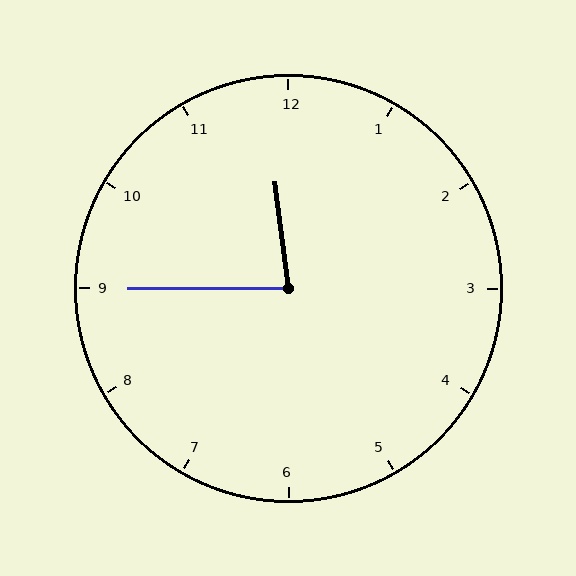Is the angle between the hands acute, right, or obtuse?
It is acute.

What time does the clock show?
11:45.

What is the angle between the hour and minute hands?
Approximately 82 degrees.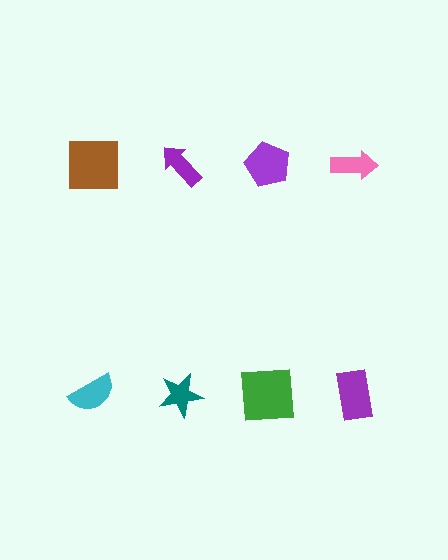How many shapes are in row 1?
4 shapes.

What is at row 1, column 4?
A pink arrow.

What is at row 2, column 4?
A purple rectangle.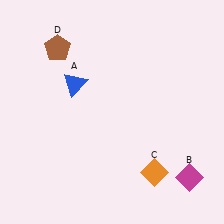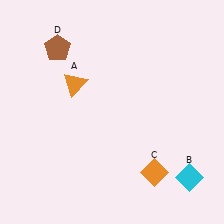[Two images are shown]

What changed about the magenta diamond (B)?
In Image 1, B is magenta. In Image 2, it changed to cyan.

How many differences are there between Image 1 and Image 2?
There are 2 differences between the two images.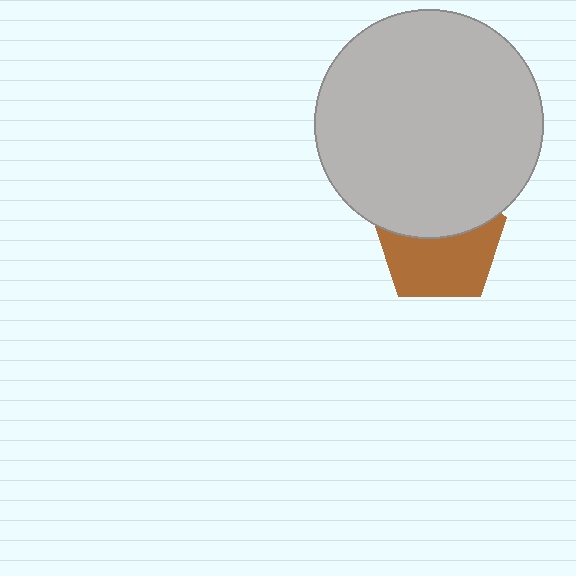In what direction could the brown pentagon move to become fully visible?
The brown pentagon could move down. That would shift it out from behind the light gray circle entirely.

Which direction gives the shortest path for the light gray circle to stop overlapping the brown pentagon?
Moving up gives the shortest separation.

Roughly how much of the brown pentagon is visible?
About half of it is visible (roughly 57%).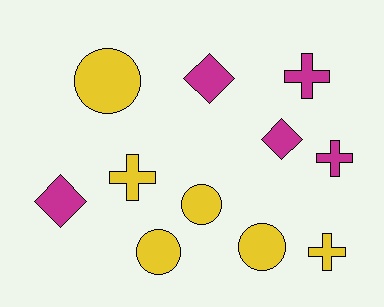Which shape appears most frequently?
Cross, with 4 objects.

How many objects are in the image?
There are 11 objects.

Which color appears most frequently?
Yellow, with 6 objects.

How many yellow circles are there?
There are 4 yellow circles.